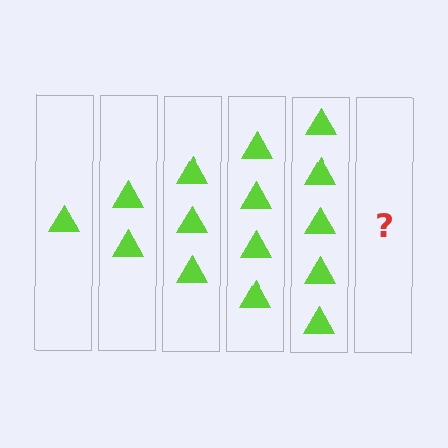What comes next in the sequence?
The next element should be 6 triangles.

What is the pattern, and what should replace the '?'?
The pattern is that each step adds one more triangle. The '?' should be 6 triangles.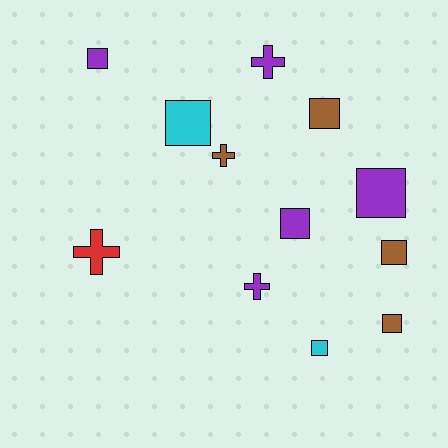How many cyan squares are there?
There are 2 cyan squares.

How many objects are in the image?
There are 12 objects.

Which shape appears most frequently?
Square, with 8 objects.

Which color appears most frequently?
Purple, with 5 objects.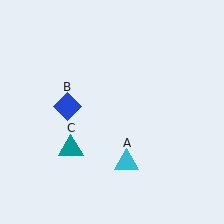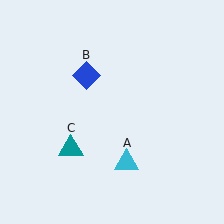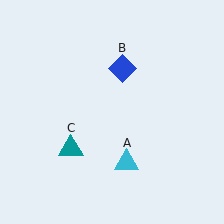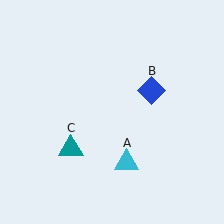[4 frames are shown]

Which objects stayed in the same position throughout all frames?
Cyan triangle (object A) and teal triangle (object C) remained stationary.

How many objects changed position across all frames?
1 object changed position: blue diamond (object B).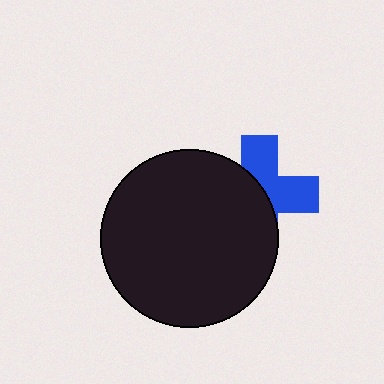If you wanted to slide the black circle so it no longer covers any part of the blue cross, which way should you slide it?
Slide it left — that is the most direct way to separate the two shapes.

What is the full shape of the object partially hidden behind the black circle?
The partially hidden object is a blue cross.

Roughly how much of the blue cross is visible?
About half of it is visible (roughly 46%).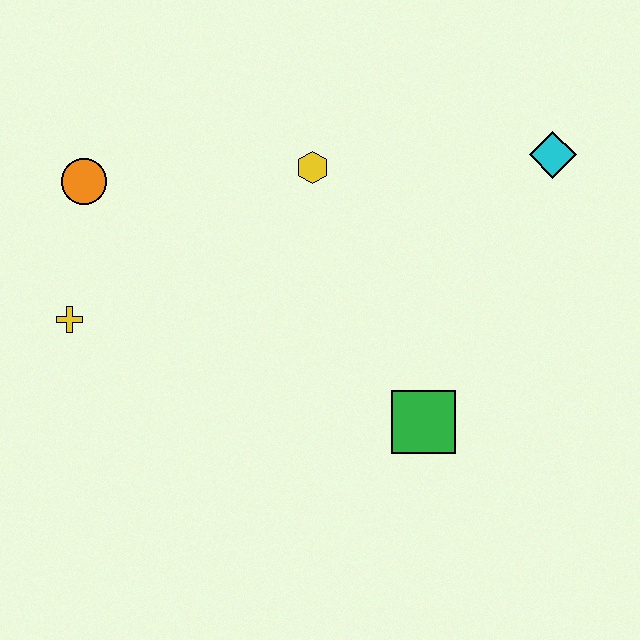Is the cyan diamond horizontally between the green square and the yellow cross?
No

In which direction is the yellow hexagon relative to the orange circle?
The yellow hexagon is to the right of the orange circle.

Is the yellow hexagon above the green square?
Yes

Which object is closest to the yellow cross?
The orange circle is closest to the yellow cross.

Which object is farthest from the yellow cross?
The cyan diamond is farthest from the yellow cross.